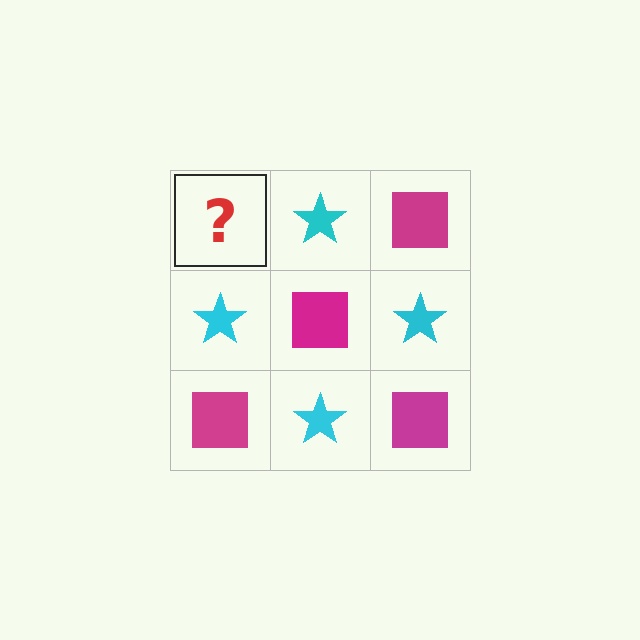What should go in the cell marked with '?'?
The missing cell should contain a magenta square.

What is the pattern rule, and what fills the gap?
The rule is that it alternates magenta square and cyan star in a checkerboard pattern. The gap should be filled with a magenta square.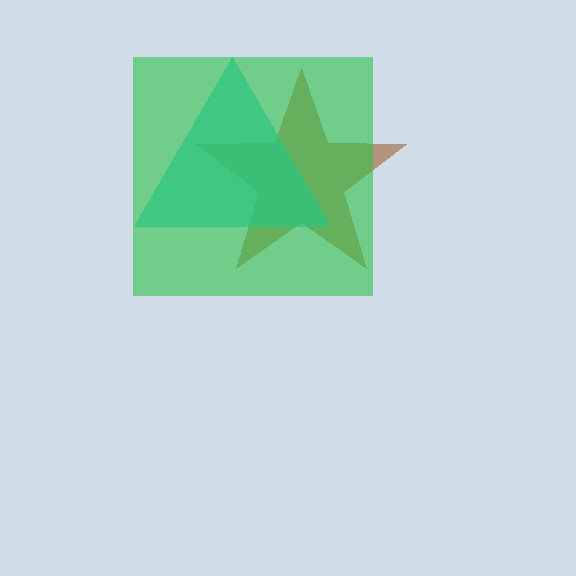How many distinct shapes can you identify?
There are 3 distinct shapes: a brown star, a cyan triangle, a green square.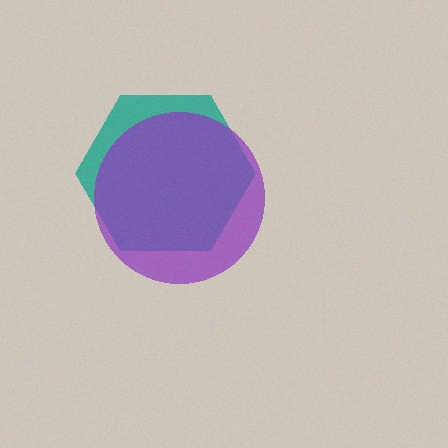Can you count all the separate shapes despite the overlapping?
Yes, there are 2 separate shapes.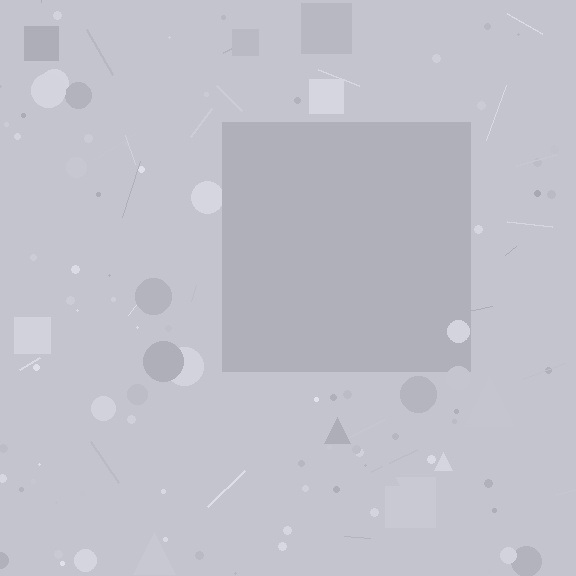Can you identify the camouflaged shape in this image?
The camouflaged shape is a square.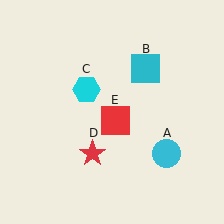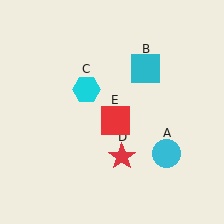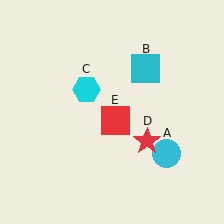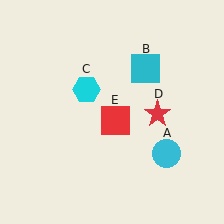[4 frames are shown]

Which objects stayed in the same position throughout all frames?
Cyan circle (object A) and cyan square (object B) and cyan hexagon (object C) and red square (object E) remained stationary.